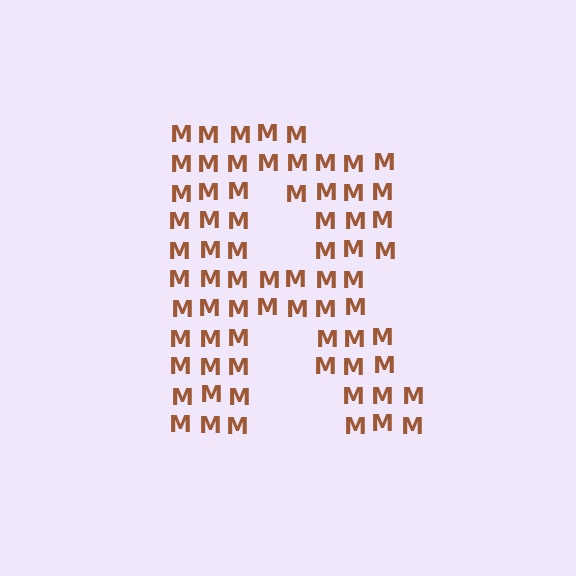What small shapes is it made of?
It is made of small letter M's.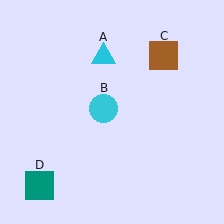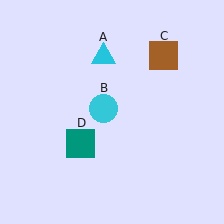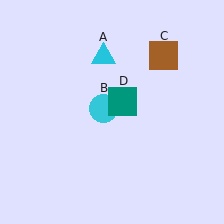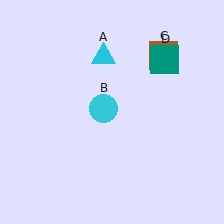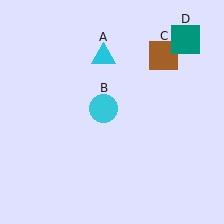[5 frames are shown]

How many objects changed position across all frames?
1 object changed position: teal square (object D).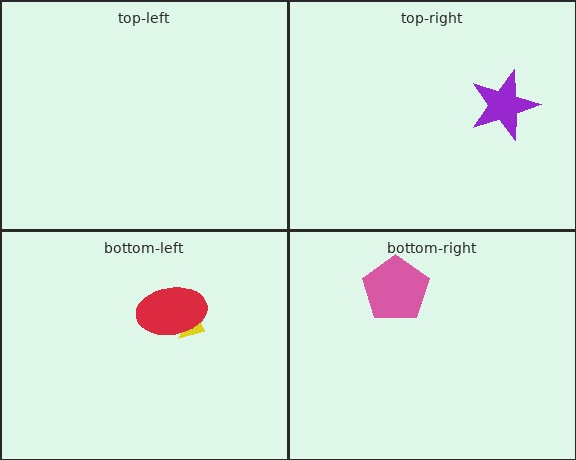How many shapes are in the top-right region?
1.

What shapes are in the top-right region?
The purple star.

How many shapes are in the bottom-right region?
1.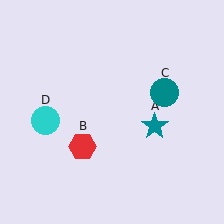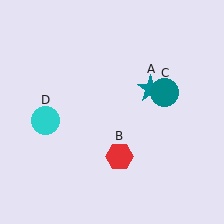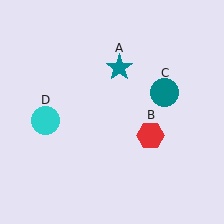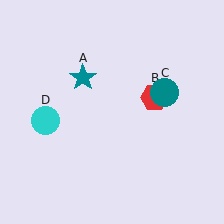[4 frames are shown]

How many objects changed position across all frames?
2 objects changed position: teal star (object A), red hexagon (object B).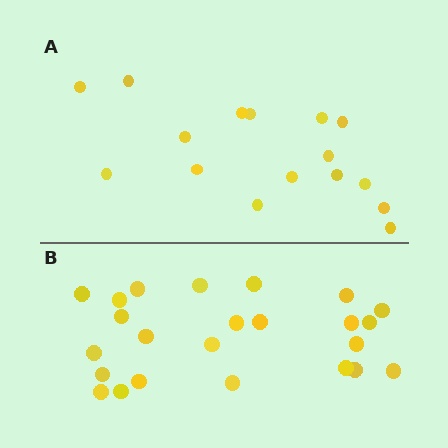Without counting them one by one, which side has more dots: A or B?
Region B (the bottom region) has more dots.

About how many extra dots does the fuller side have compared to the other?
Region B has roughly 8 or so more dots than region A.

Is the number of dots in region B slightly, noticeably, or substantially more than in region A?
Region B has substantially more. The ratio is roughly 1.5 to 1.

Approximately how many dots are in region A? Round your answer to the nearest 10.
About 20 dots. (The exact count is 16, which rounds to 20.)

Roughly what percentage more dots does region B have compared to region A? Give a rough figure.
About 50% more.